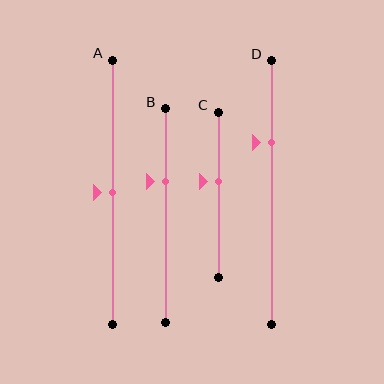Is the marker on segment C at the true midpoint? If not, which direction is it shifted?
No, the marker on segment C is shifted upward by about 8% of the segment length.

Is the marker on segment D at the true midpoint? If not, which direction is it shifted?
No, the marker on segment D is shifted upward by about 19% of the segment length.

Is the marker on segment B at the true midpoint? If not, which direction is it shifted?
No, the marker on segment B is shifted upward by about 16% of the segment length.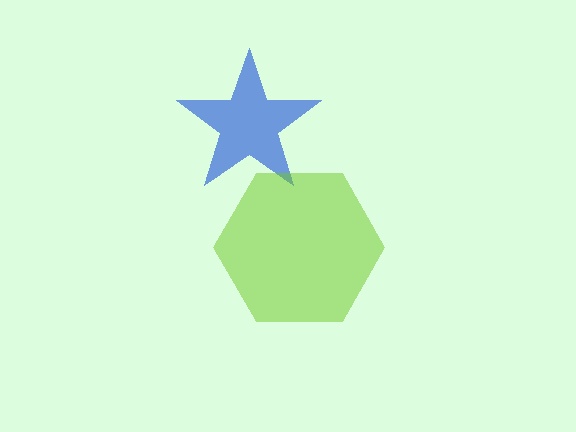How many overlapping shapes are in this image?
There are 2 overlapping shapes in the image.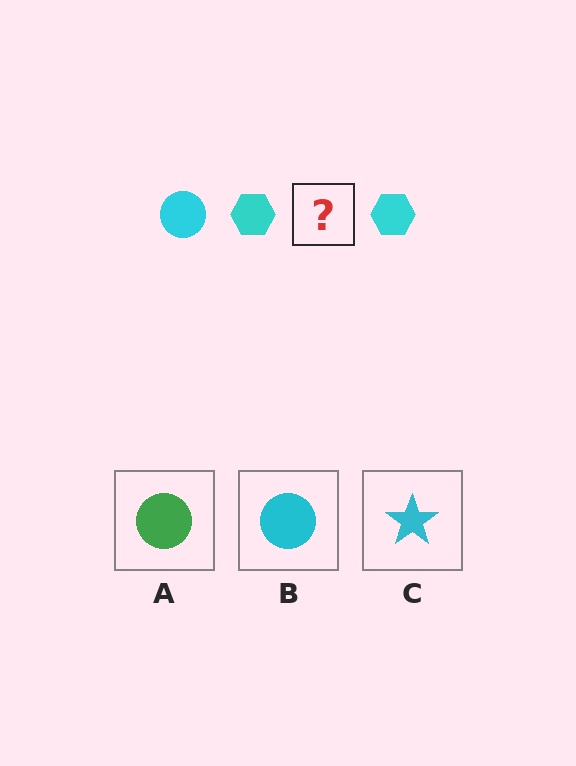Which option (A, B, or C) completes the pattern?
B.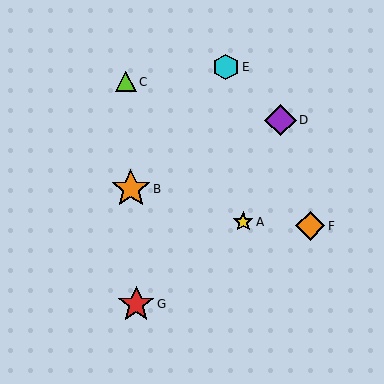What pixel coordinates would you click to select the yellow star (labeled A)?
Click at (243, 222) to select the yellow star A.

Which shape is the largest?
The orange star (labeled B) is the largest.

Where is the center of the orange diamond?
The center of the orange diamond is at (310, 226).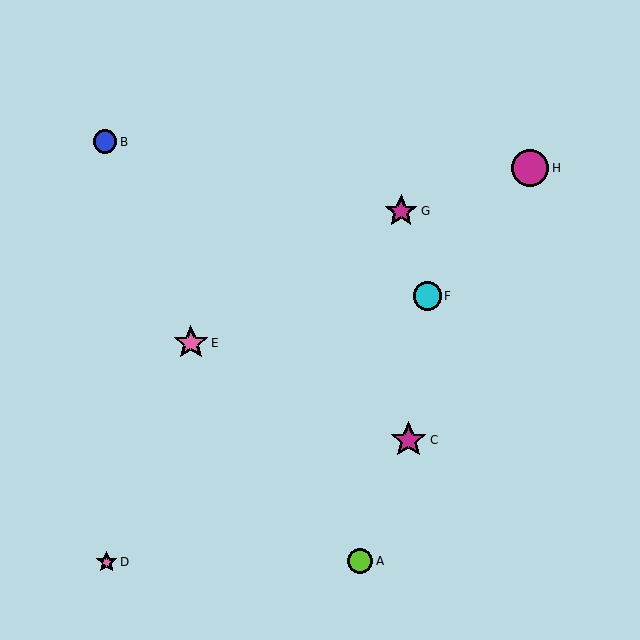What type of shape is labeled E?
Shape E is a pink star.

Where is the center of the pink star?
The center of the pink star is at (107, 562).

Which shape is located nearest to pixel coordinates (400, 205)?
The magenta star (labeled G) at (401, 211) is nearest to that location.